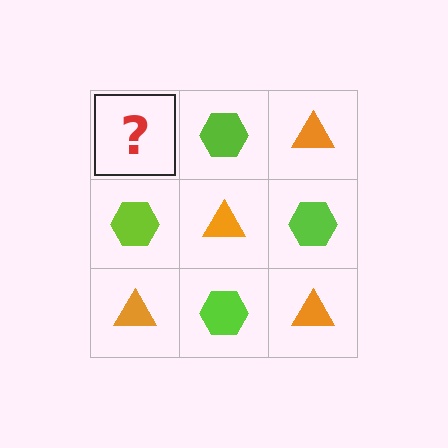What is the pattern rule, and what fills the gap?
The rule is that it alternates orange triangle and lime hexagon in a checkerboard pattern. The gap should be filled with an orange triangle.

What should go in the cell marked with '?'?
The missing cell should contain an orange triangle.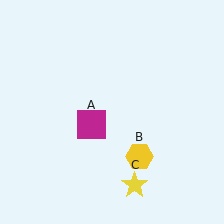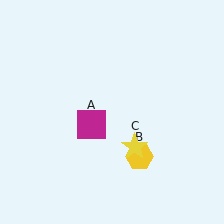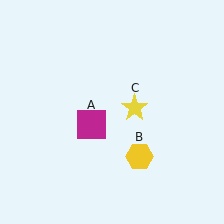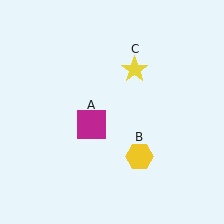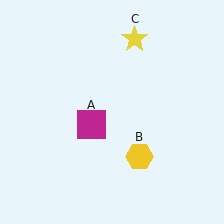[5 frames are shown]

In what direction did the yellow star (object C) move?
The yellow star (object C) moved up.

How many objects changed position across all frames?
1 object changed position: yellow star (object C).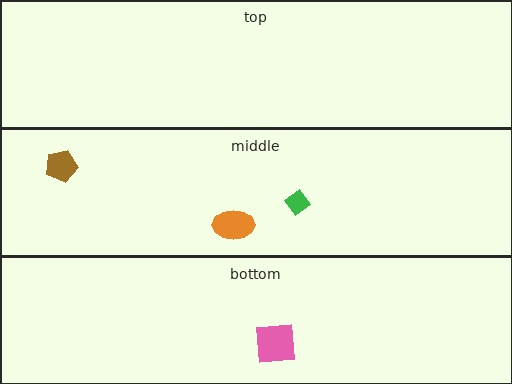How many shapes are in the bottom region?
1.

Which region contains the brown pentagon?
The middle region.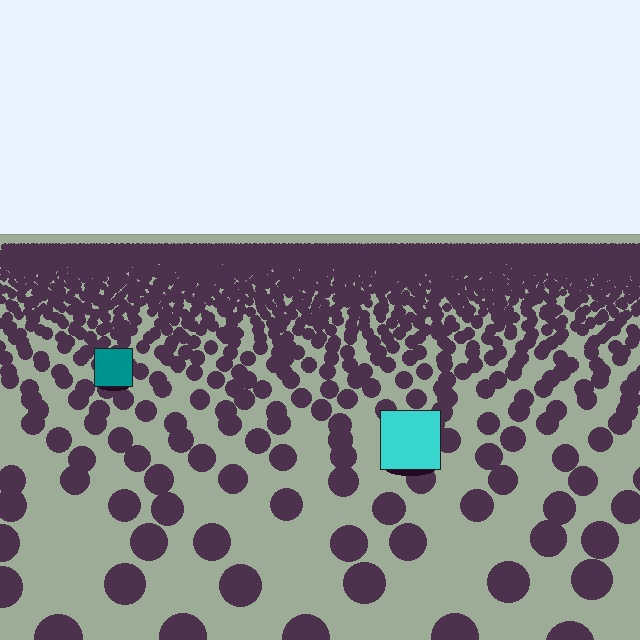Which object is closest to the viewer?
The cyan square is closest. The texture marks near it are larger and more spread out.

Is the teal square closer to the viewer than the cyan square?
No. The cyan square is closer — you can tell from the texture gradient: the ground texture is coarser near it.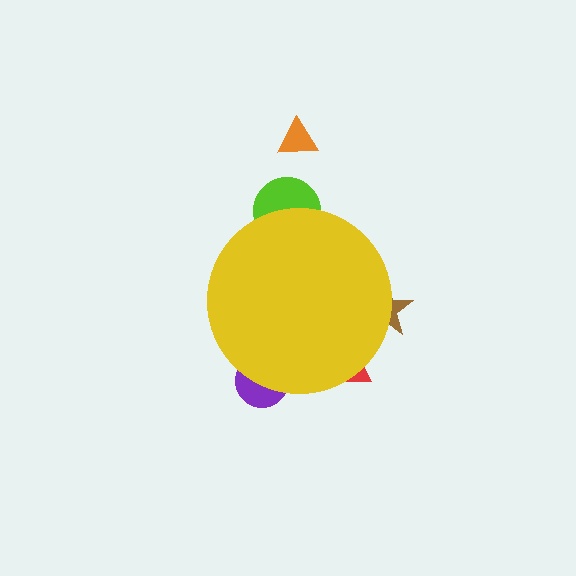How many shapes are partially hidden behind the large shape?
4 shapes are partially hidden.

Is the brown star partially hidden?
Yes, the brown star is partially hidden behind the yellow circle.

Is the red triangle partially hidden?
Yes, the red triangle is partially hidden behind the yellow circle.